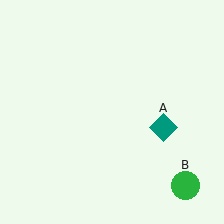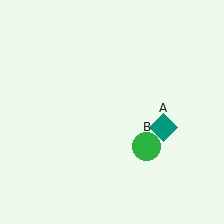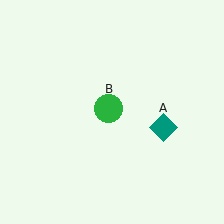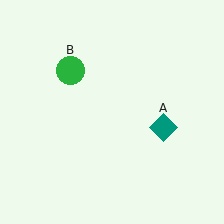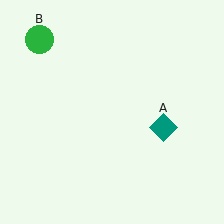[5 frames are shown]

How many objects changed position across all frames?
1 object changed position: green circle (object B).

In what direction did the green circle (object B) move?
The green circle (object B) moved up and to the left.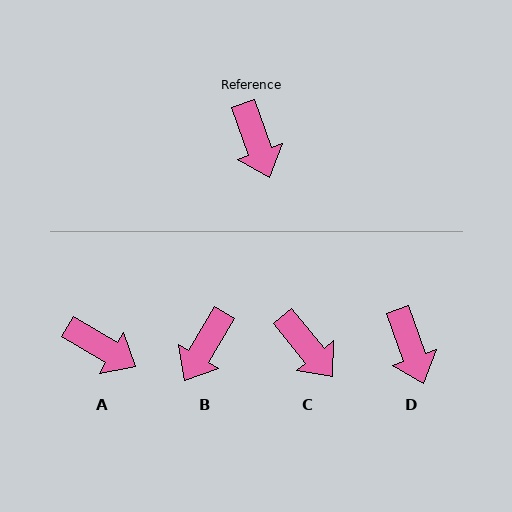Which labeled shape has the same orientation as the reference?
D.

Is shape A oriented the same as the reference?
No, it is off by about 40 degrees.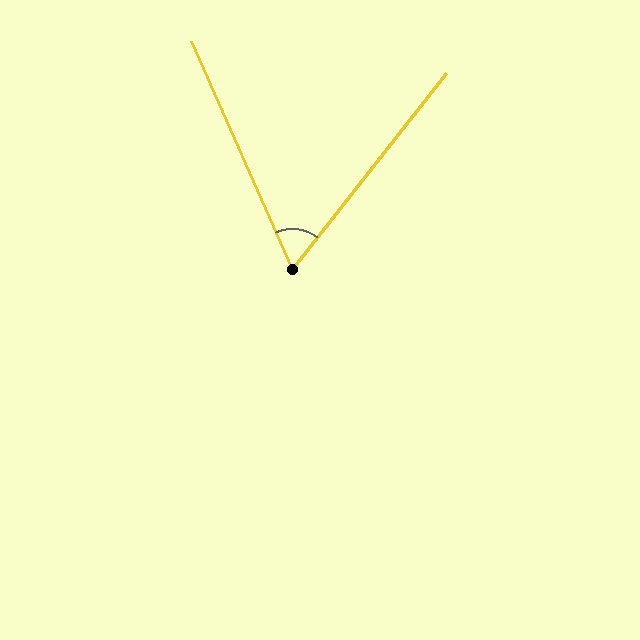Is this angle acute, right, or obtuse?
It is acute.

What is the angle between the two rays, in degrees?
Approximately 62 degrees.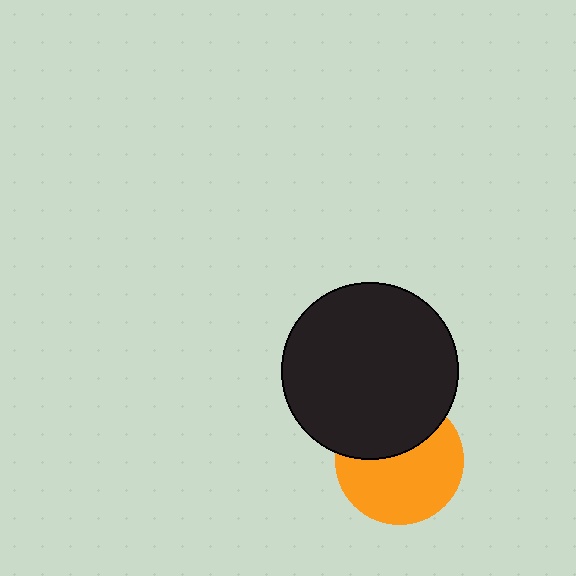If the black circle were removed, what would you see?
You would see the complete orange circle.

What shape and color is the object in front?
The object in front is a black circle.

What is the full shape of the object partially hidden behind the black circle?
The partially hidden object is an orange circle.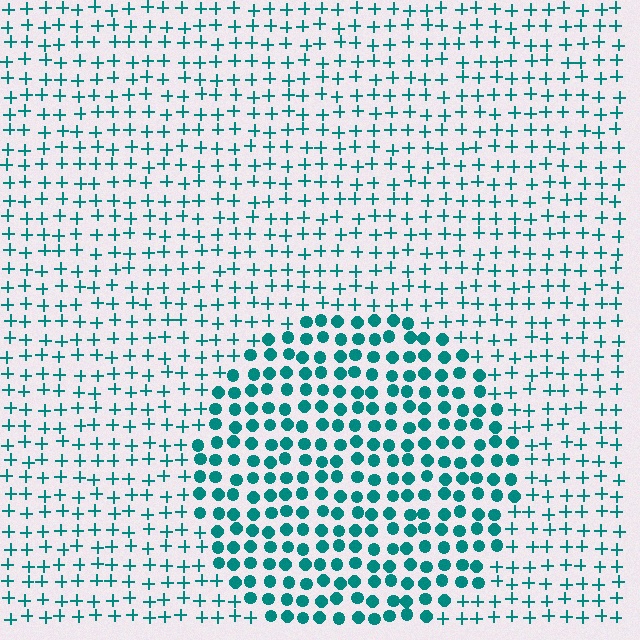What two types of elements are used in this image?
The image uses circles inside the circle region and plus signs outside it.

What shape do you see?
I see a circle.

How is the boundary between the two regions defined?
The boundary is defined by a change in element shape: circles inside vs. plus signs outside. All elements share the same color and spacing.